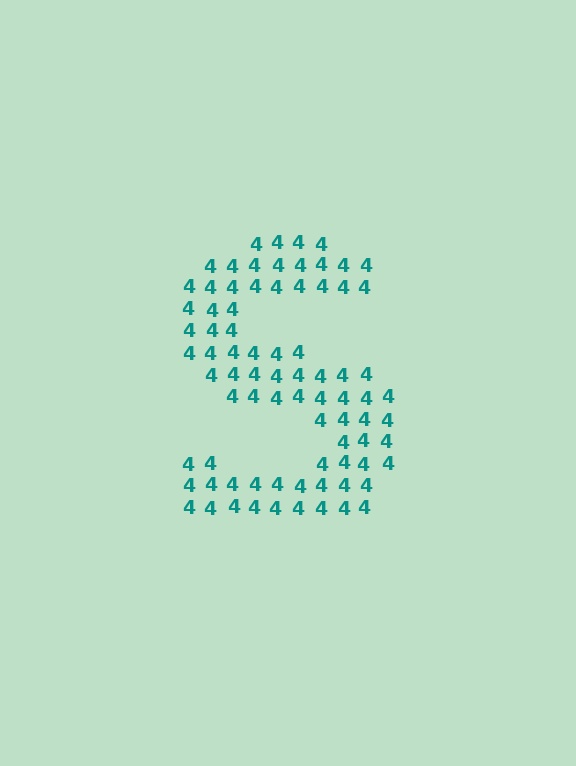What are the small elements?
The small elements are digit 4's.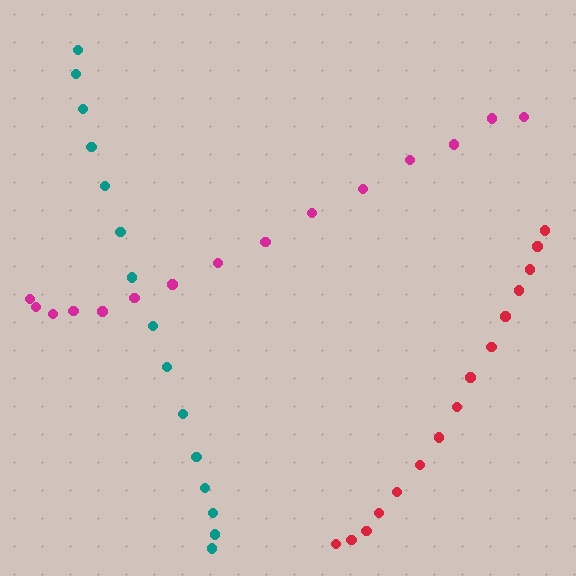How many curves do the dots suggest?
There are 3 distinct paths.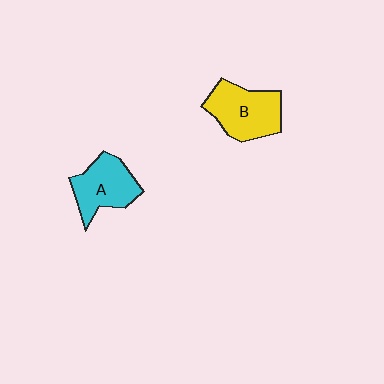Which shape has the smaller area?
Shape A (cyan).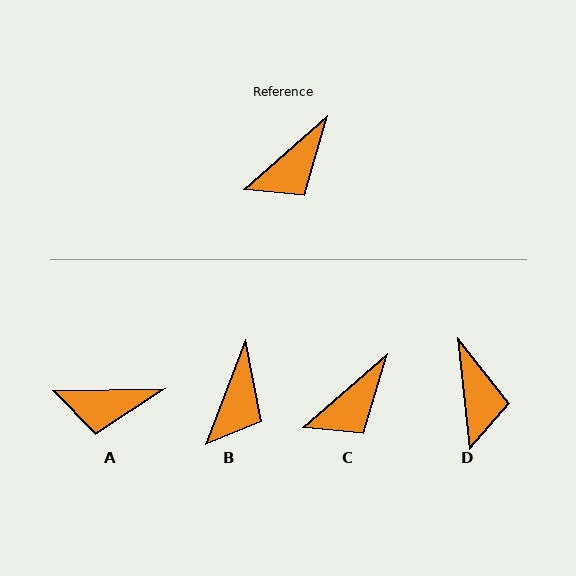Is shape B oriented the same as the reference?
No, it is off by about 27 degrees.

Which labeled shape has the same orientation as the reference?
C.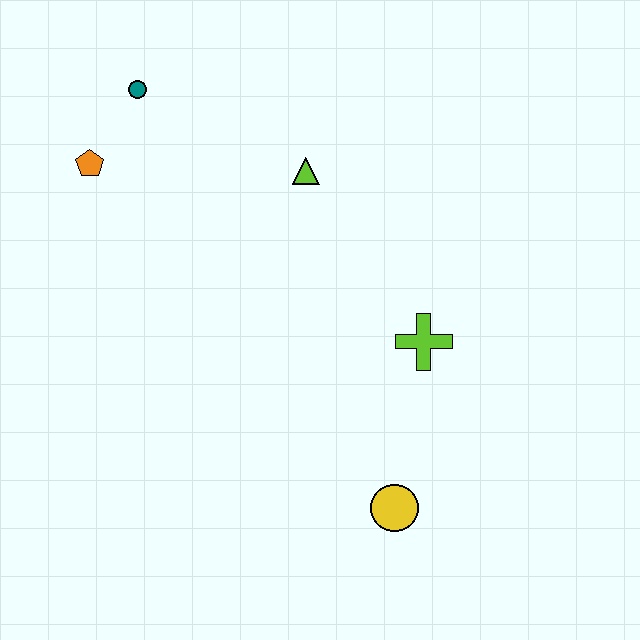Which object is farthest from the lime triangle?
The yellow circle is farthest from the lime triangle.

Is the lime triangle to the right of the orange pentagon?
Yes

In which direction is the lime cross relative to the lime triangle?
The lime cross is below the lime triangle.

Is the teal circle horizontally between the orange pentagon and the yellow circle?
Yes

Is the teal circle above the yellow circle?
Yes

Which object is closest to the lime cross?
The yellow circle is closest to the lime cross.